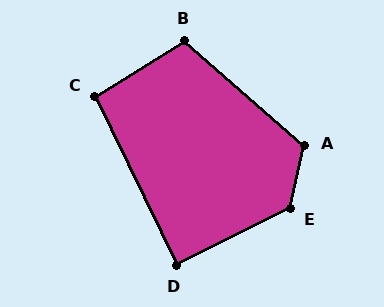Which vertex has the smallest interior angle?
D, at approximately 90 degrees.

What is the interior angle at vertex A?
Approximately 118 degrees (obtuse).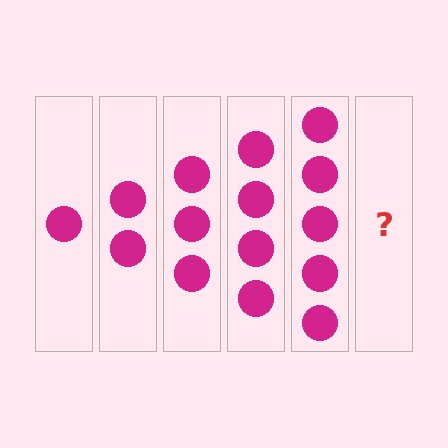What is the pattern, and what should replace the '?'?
The pattern is that each step adds one more circle. The '?' should be 6 circles.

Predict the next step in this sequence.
The next step is 6 circles.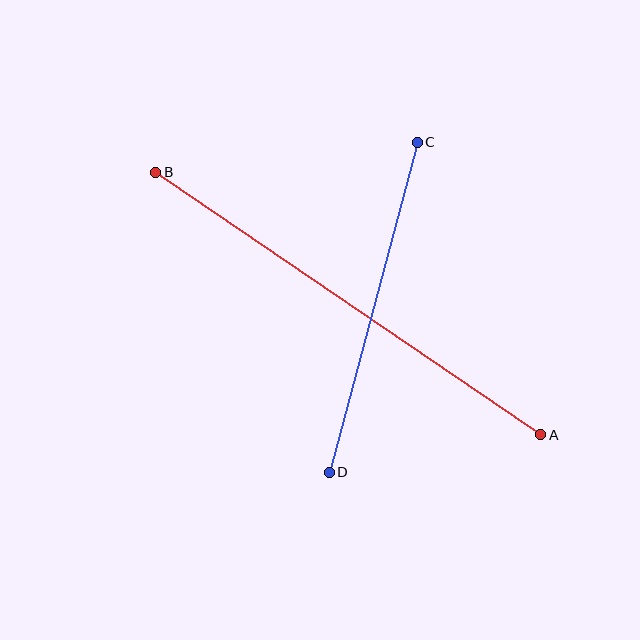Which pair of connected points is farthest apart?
Points A and B are farthest apart.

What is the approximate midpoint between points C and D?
The midpoint is at approximately (373, 307) pixels.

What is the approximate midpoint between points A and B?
The midpoint is at approximately (348, 304) pixels.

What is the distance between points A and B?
The distance is approximately 466 pixels.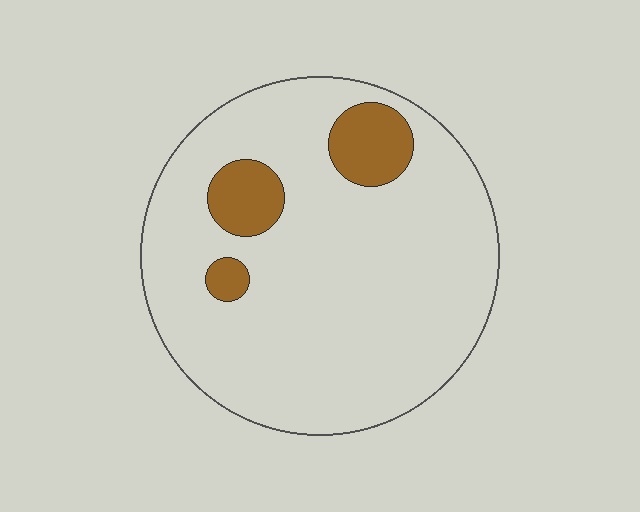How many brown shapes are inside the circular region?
3.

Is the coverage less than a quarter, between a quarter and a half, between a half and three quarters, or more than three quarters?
Less than a quarter.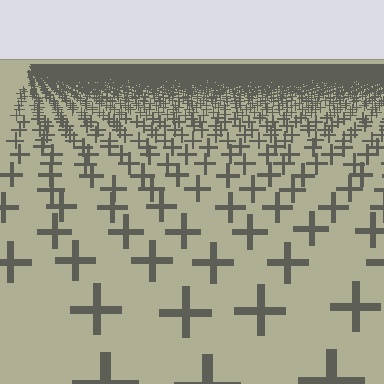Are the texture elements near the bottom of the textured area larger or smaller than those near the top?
Larger. Near the bottom, elements are closer to the viewer and appear at a bigger on-screen size.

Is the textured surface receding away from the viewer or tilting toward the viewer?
The surface is receding away from the viewer. Texture elements get smaller and denser toward the top.